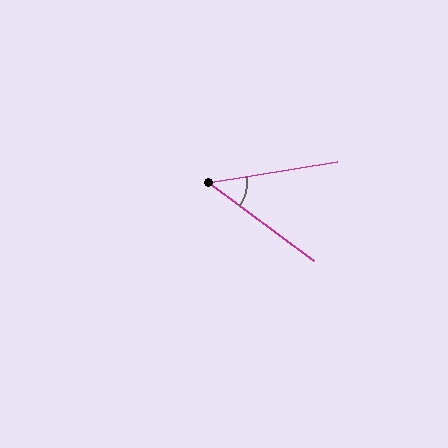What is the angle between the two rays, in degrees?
Approximately 46 degrees.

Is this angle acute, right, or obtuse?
It is acute.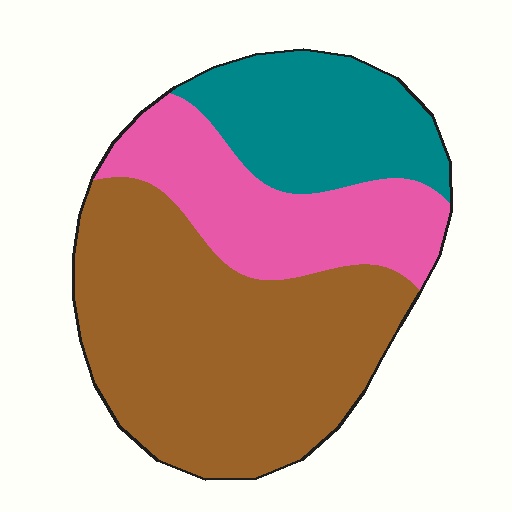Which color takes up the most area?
Brown, at roughly 55%.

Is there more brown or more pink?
Brown.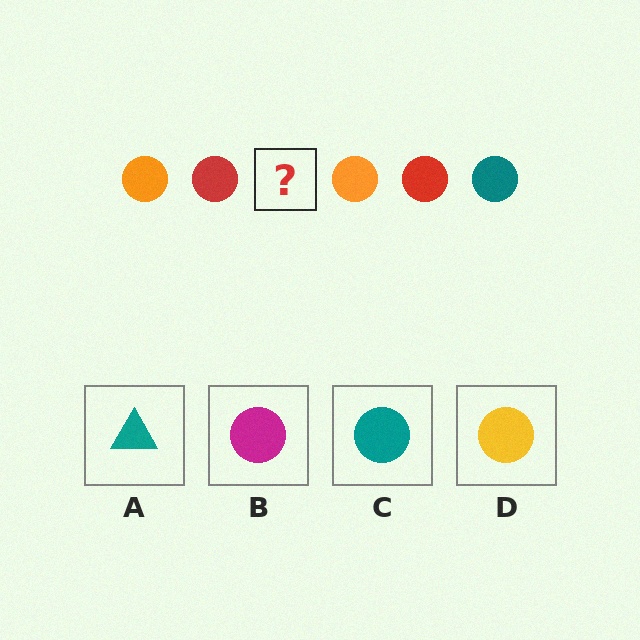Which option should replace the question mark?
Option C.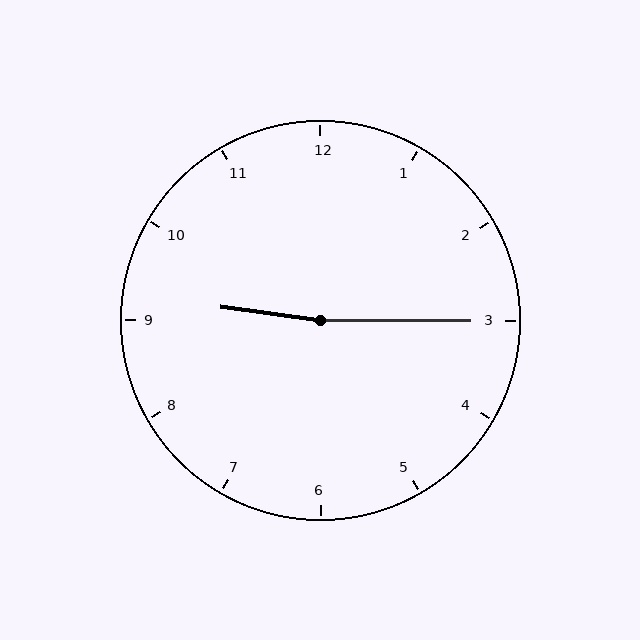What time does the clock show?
9:15.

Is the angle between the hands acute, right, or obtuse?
It is obtuse.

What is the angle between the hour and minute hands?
Approximately 172 degrees.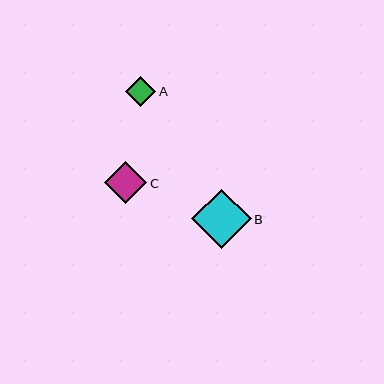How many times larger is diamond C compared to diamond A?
Diamond C is approximately 1.4 times the size of diamond A.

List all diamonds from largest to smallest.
From largest to smallest: B, C, A.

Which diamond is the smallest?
Diamond A is the smallest with a size of approximately 30 pixels.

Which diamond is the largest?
Diamond B is the largest with a size of approximately 59 pixels.